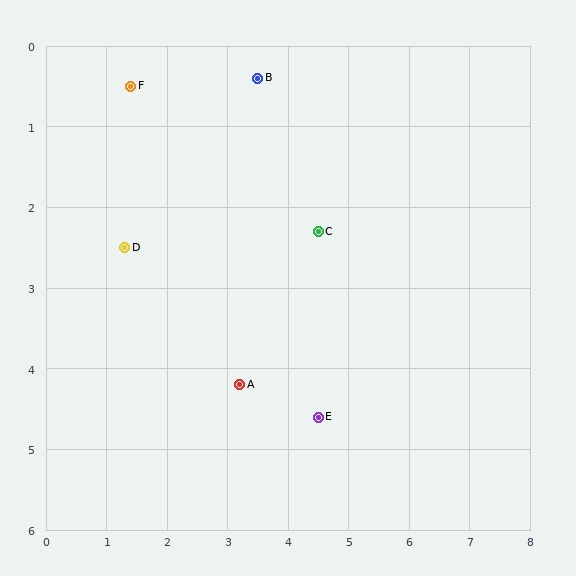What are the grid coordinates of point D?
Point D is at approximately (1.3, 2.5).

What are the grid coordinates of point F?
Point F is at approximately (1.4, 0.5).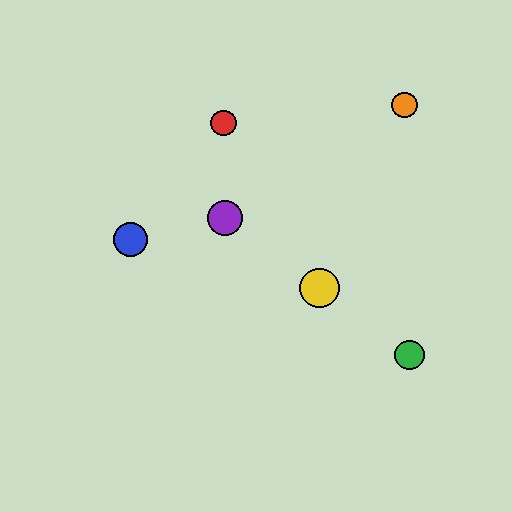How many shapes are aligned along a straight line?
3 shapes (the green circle, the yellow circle, the purple circle) are aligned along a straight line.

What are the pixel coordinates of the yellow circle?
The yellow circle is at (319, 288).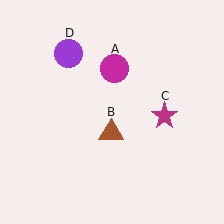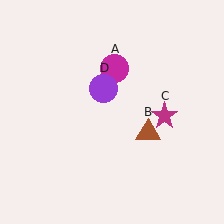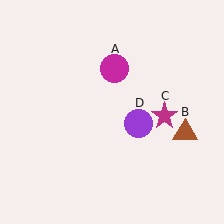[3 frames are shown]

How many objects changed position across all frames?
2 objects changed position: brown triangle (object B), purple circle (object D).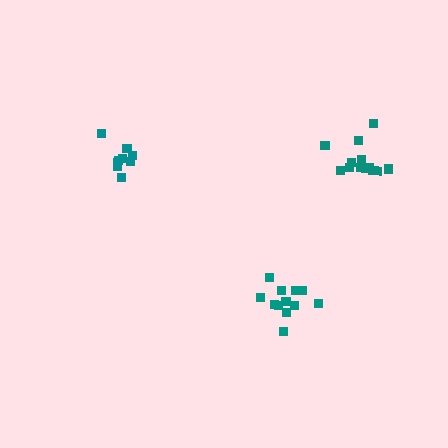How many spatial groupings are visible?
There are 3 spatial groupings.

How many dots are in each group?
Group 1: 9 dots, Group 2: 12 dots, Group 3: 13 dots (34 total).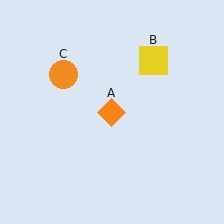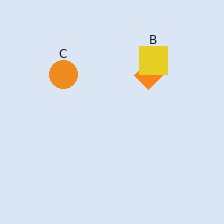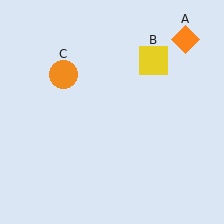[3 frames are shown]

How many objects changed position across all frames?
1 object changed position: orange diamond (object A).